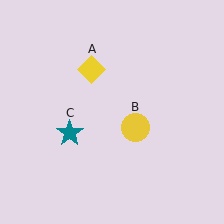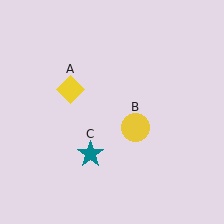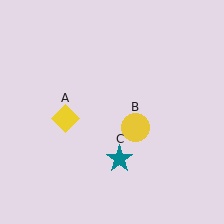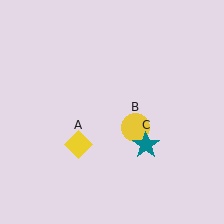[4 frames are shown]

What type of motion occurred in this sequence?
The yellow diamond (object A), teal star (object C) rotated counterclockwise around the center of the scene.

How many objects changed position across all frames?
2 objects changed position: yellow diamond (object A), teal star (object C).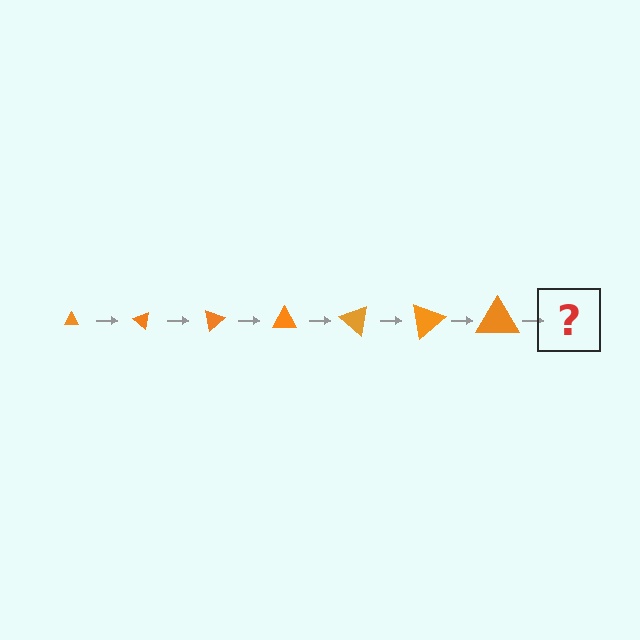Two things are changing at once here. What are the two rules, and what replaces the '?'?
The two rules are that the triangle grows larger each step and it rotates 40 degrees each step. The '?' should be a triangle, larger than the previous one and rotated 280 degrees from the start.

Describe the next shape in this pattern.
It should be a triangle, larger than the previous one and rotated 280 degrees from the start.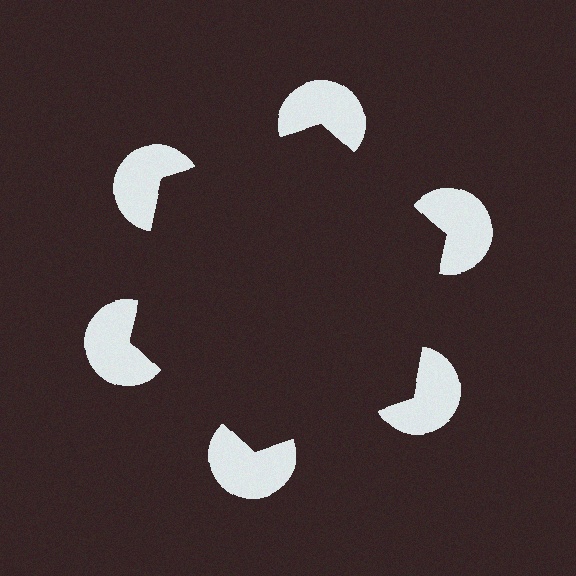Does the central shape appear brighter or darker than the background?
It typically appears slightly darker than the background, even though no actual brightness change is drawn.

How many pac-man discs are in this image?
There are 6 — one at each vertex of the illusory hexagon.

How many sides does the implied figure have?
6 sides.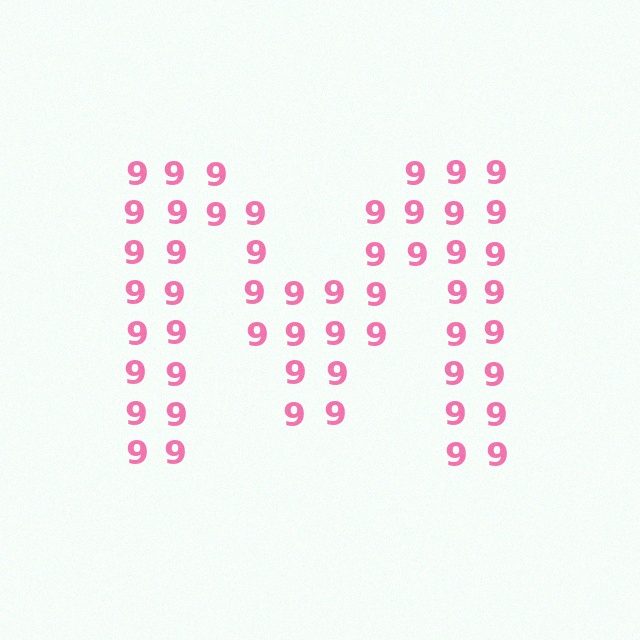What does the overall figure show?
The overall figure shows the letter M.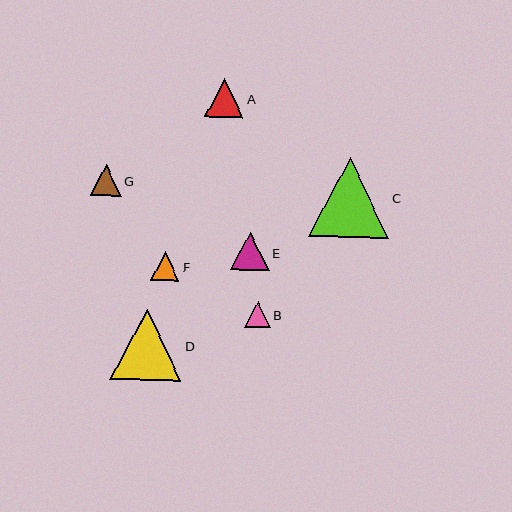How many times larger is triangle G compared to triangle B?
Triangle G is approximately 1.2 times the size of triangle B.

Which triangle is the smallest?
Triangle B is the smallest with a size of approximately 26 pixels.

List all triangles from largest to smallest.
From largest to smallest: C, D, A, E, G, F, B.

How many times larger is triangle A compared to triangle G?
Triangle A is approximately 1.2 times the size of triangle G.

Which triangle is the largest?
Triangle C is the largest with a size of approximately 80 pixels.